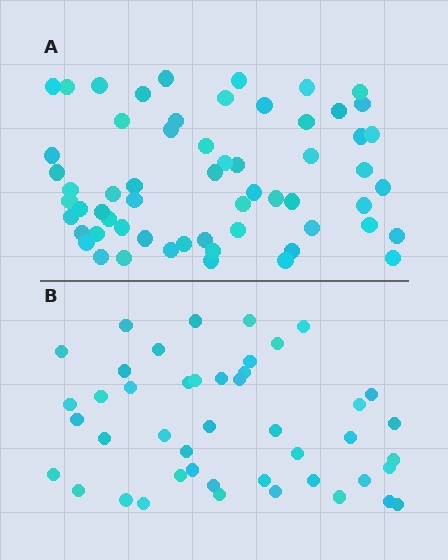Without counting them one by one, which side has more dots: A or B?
Region A (the top region) has more dots.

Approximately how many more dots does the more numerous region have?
Region A has approximately 15 more dots than region B.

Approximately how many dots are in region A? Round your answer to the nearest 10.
About 60 dots.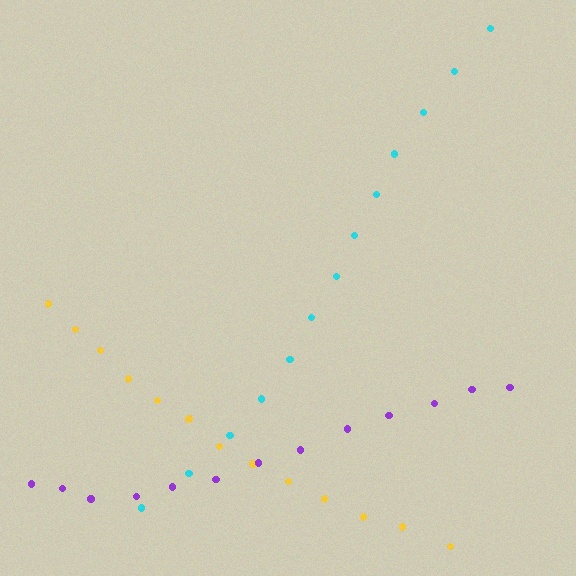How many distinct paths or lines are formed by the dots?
There are 3 distinct paths.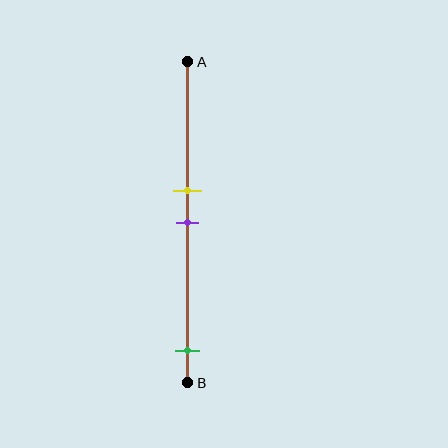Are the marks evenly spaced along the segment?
No, the marks are not evenly spaced.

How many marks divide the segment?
There are 3 marks dividing the segment.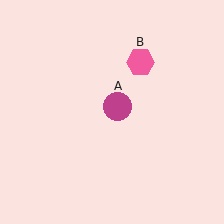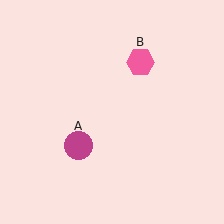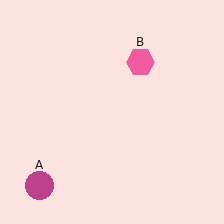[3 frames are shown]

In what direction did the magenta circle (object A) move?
The magenta circle (object A) moved down and to the left.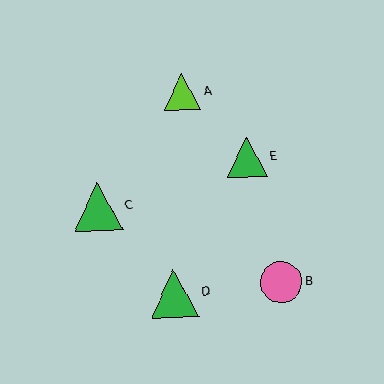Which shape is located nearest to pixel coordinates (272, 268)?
The pink circle (labeled B) at (281, 282) is nearest to that location.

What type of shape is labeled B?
Shape B is a pink circle.